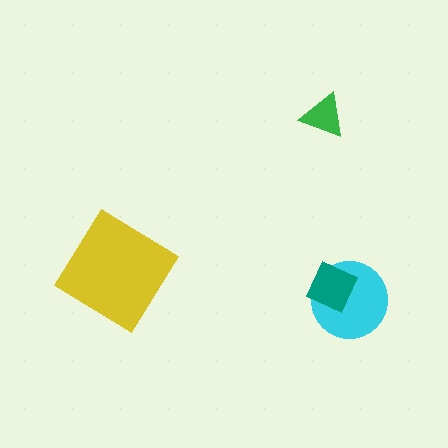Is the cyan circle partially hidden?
Yes, it is partially covered by another shape.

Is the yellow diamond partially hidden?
No, no other shape covers it.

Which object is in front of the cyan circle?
The teal diamond is in front of the cyan circle.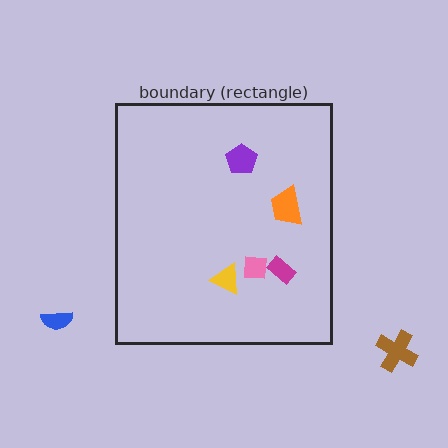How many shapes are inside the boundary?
5 inside, 2 outside.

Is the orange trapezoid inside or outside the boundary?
Inside.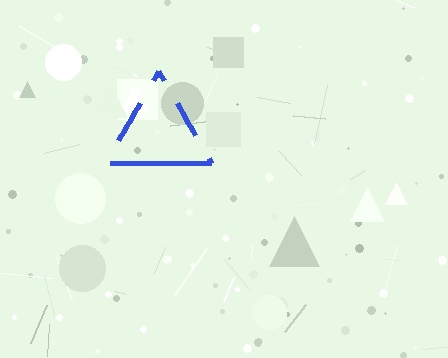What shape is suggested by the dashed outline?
The dashed outline suggests a triangle.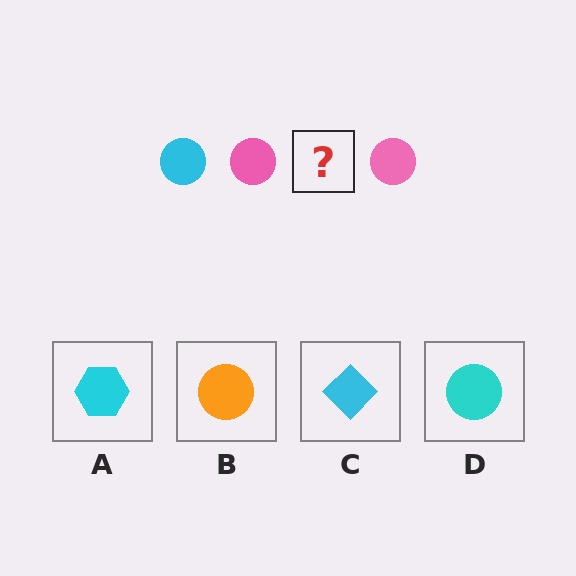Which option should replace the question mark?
Option D.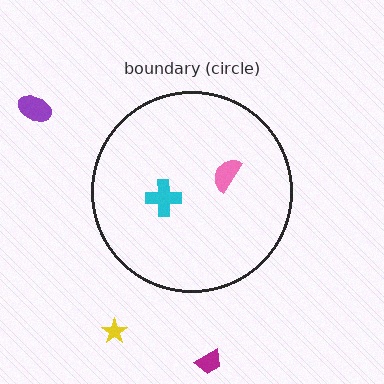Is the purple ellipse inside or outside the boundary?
Outside.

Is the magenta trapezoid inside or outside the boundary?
Outside.